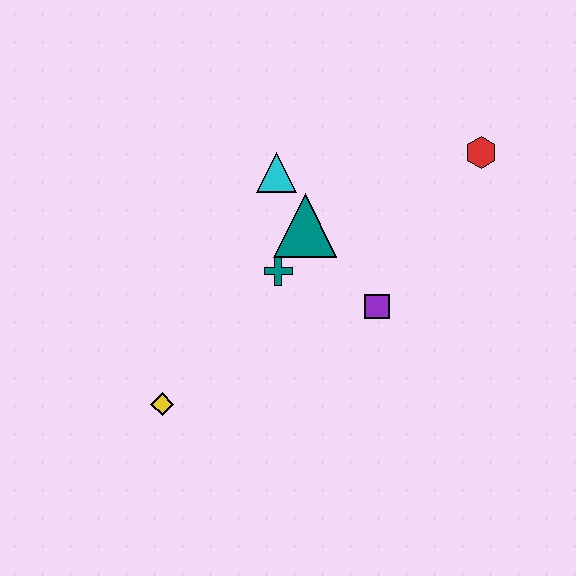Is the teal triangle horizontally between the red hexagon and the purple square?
No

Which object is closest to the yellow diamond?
The teal cross is closest to the yellow diamond.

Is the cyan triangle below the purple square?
No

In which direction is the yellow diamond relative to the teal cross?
The yellow diamond is below the teal cross.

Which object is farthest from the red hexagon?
The yellow diamond is farthest from the red hexagon.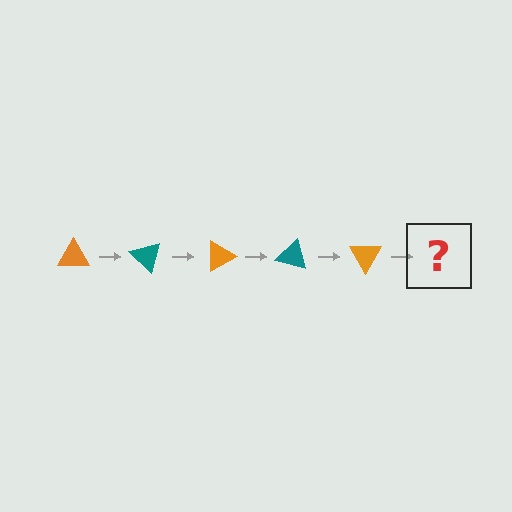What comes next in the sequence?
The next element should be a teal triangle, rotated 225 degrees from the start.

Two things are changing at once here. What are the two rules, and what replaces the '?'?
The two rules are that it rotates 45 degrees each step and the color cycles through orange and teal. The '?' should be a teal triangle, rotated 225 degrees from the start.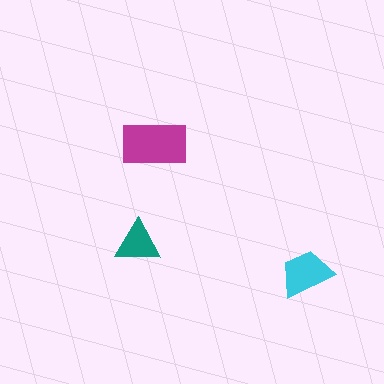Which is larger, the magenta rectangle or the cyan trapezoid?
The magenta rectangle.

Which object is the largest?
The magenta rectangle.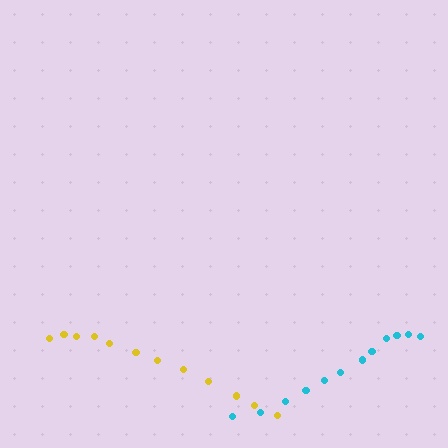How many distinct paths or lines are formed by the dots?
There are 2 distinct paths.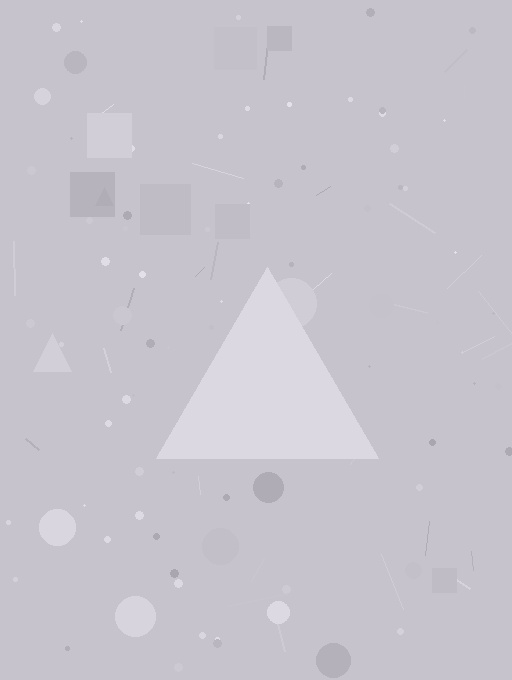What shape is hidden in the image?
A triangle is hidden in the image.